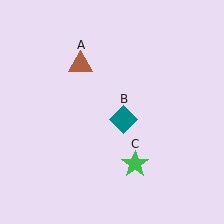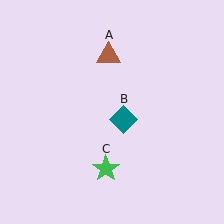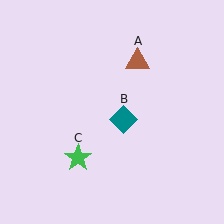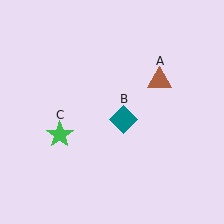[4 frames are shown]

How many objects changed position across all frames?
2 objects changed position: brown triangle (object A), green star (object C).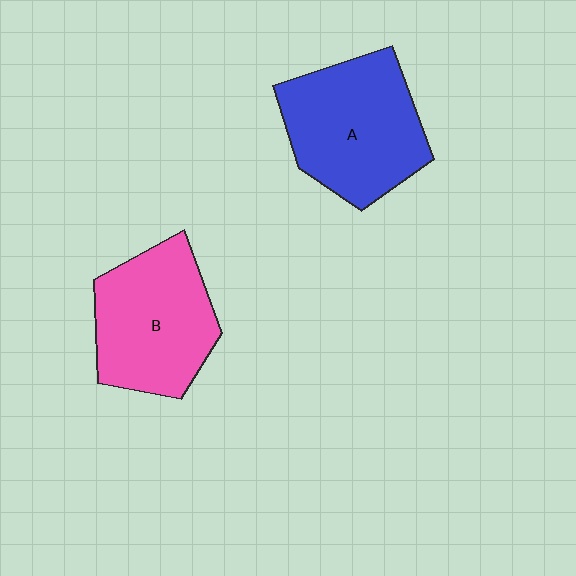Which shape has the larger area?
Shape A (blue).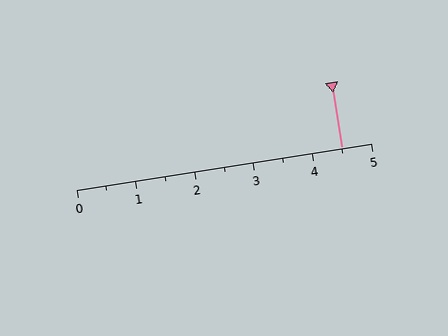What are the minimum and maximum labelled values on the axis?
The axis runs from 0 to 5.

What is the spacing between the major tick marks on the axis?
The major ticks are spaced 1 apart.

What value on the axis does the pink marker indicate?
The marker indicates approximately 4.5.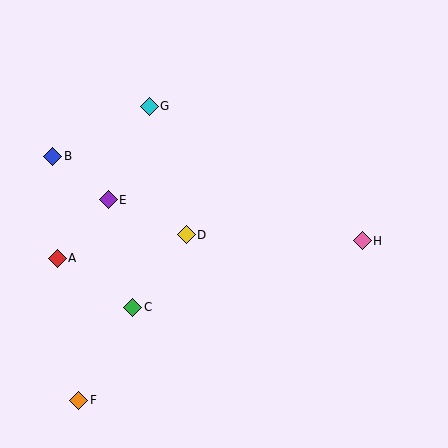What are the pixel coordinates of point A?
Point A is at (57, 258).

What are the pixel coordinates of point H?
Point H is at (362, 241).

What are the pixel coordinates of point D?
Point D is at (186, 235).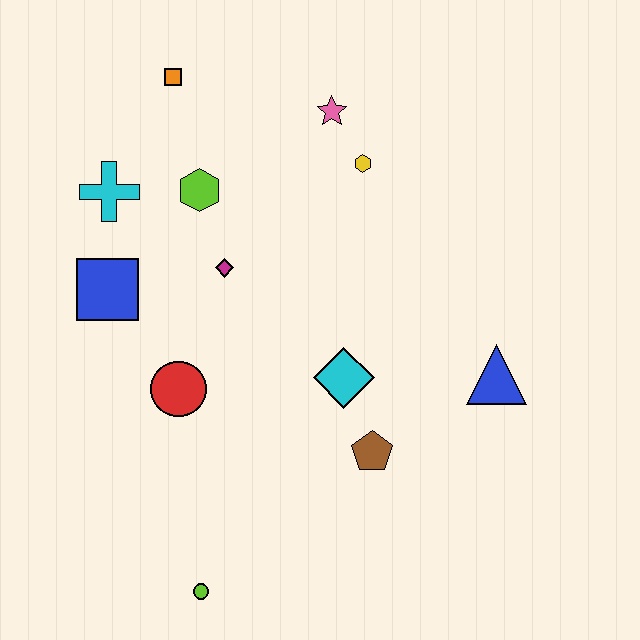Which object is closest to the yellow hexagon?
The pink star is closest to the yellow hexagon.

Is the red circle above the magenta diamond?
No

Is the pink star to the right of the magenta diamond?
Yes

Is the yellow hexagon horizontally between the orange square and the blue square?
No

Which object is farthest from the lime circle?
The orange square is farthest from the lime circle.